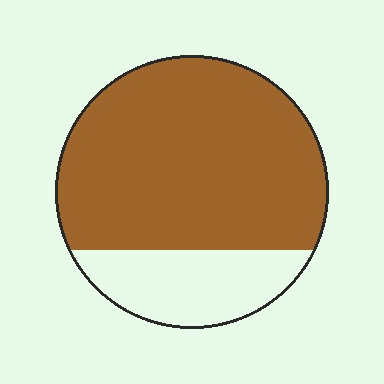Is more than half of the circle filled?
Yes.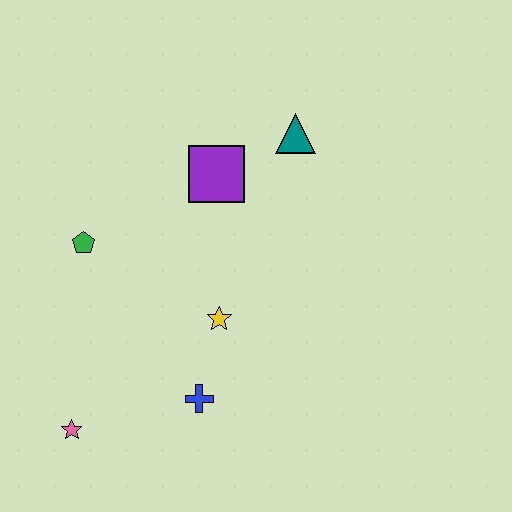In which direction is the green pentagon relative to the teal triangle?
The green pentagon is to the left of the teal triangle.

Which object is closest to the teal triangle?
The purple square is closest to the teal triangle.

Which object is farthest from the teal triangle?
The pink star is farthest from the teal triangle.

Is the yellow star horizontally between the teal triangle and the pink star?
Yes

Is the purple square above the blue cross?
Yes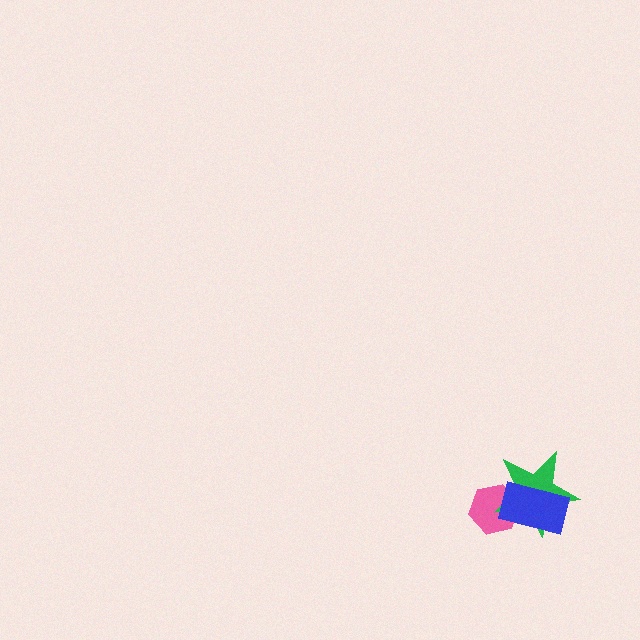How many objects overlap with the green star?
2 objects overlap with the green star.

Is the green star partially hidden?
Yes, it is partially covered by another shape.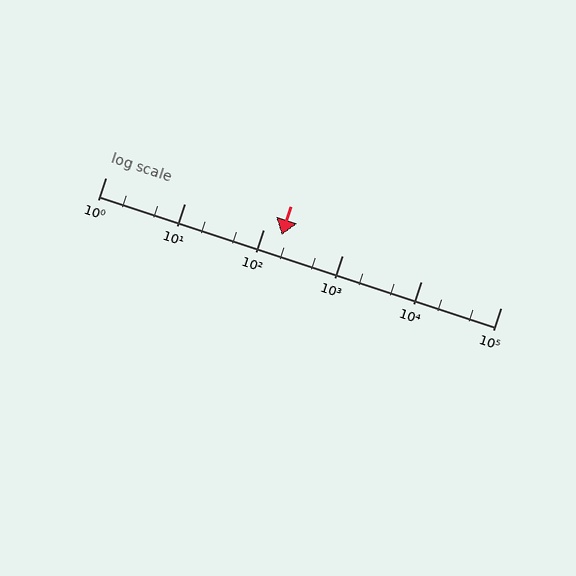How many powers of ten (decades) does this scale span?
The scale spans 5 decades, from 1 to 100000.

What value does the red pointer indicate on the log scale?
The pointer indicates approximately 170.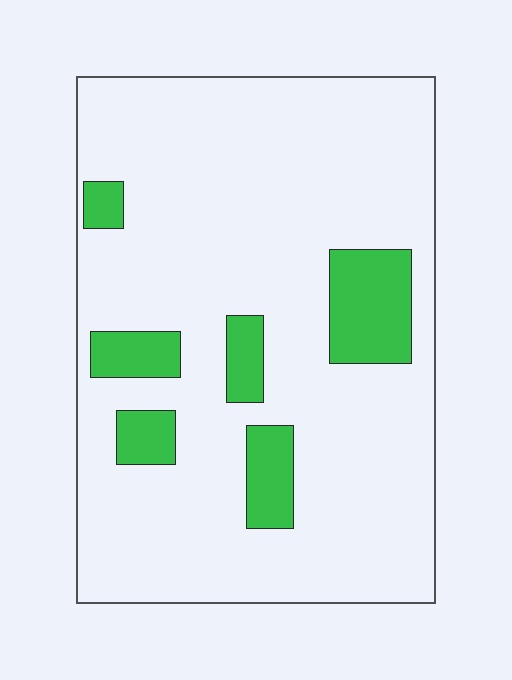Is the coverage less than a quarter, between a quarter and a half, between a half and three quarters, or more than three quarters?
Less than a quarter.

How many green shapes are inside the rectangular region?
6.